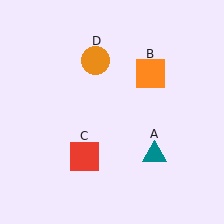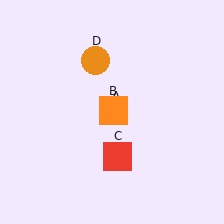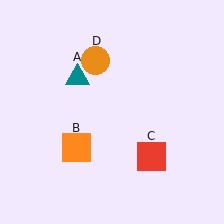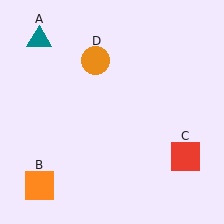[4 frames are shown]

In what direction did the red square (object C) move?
The red square (object C) moved right.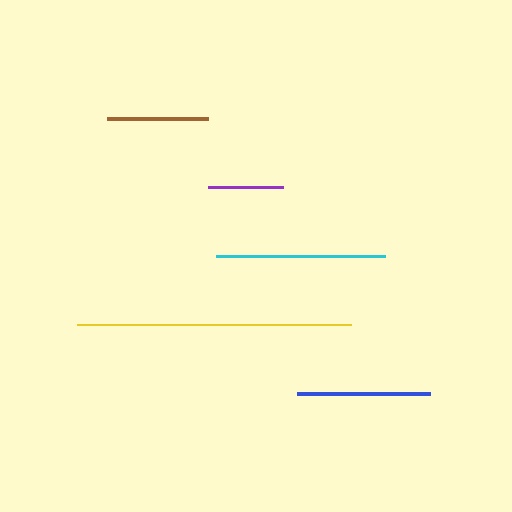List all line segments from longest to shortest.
From longest to shortest: yellow, cyan, blue, brown, purple.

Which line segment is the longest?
The yellow line is the longest at approximately 273 pixels.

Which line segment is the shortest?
The purple line is the shortest at approximately 76 pixels.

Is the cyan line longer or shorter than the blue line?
The cyan line is longer than the blue line.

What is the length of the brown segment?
The brown segment is approximately 100 pixels long.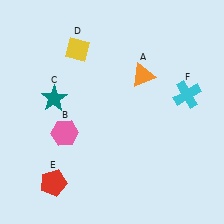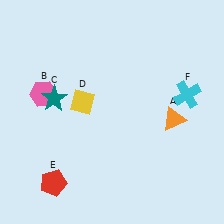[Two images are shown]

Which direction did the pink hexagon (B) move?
The pink hexagon (B) moved up.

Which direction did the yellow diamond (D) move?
The yellow diamond (D) moved down.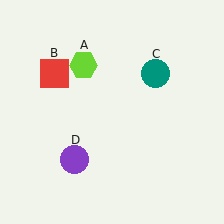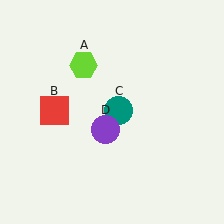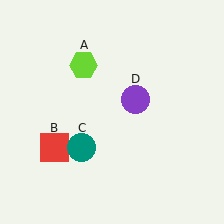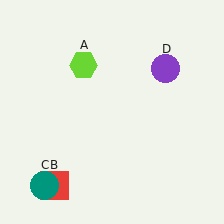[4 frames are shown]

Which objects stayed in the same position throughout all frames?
Lime hexagon (object A) remained stationary.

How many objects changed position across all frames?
3 objects changed position: red square (object B), teal circle (object C), purple circle (object D).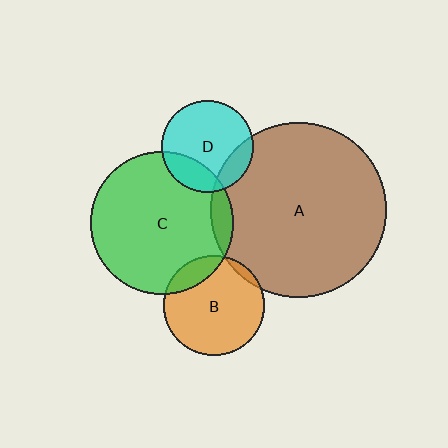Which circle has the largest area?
Circle A (brown).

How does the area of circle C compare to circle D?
Approximately 2.4 times.